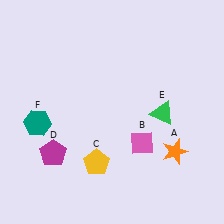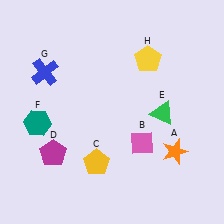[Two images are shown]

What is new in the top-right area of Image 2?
A yellow pentagon (H) was added in the top-right area of Image 2.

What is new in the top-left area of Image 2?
A blue cross (G) was added in the top-left area of Image 2.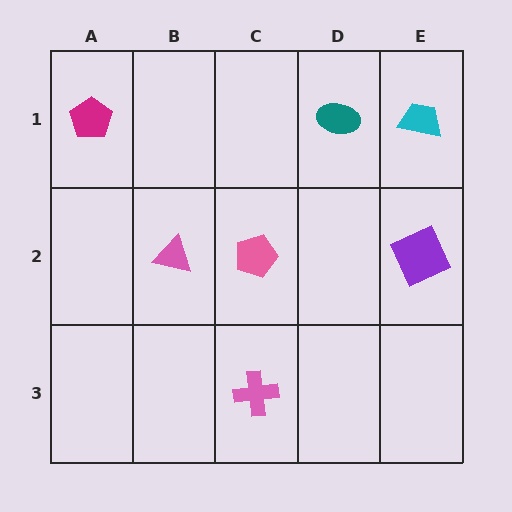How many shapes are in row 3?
1 shape.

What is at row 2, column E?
A purple square.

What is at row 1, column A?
A magenta pentagon.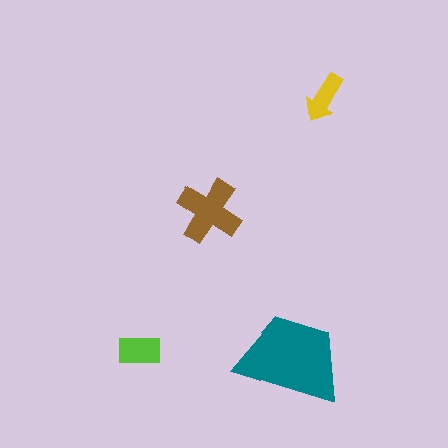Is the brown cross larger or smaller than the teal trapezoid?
Smaller.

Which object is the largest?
The teal trapezoid.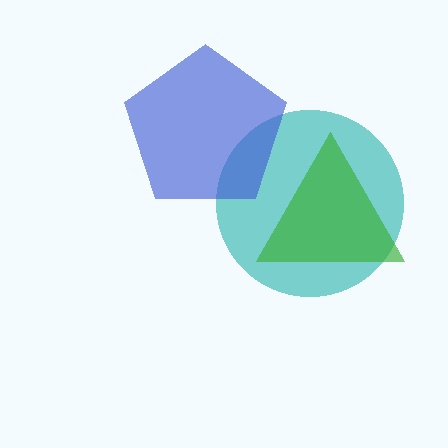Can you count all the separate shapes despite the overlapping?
Yes, there are 3 separate shapes.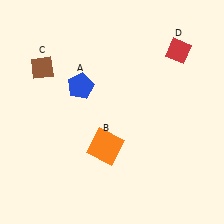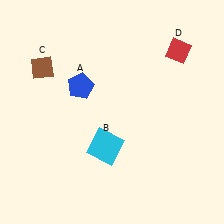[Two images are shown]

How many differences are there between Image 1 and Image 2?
There is 1 difference between the two images.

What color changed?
The square (B) changed from orange in Image 1 to cyan in Image 2.